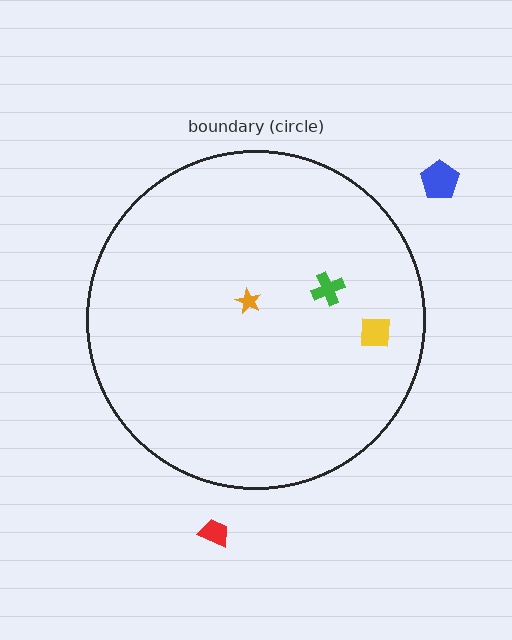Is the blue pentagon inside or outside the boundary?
Outside.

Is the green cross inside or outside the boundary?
Inside.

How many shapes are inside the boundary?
3 inside, 2 outside.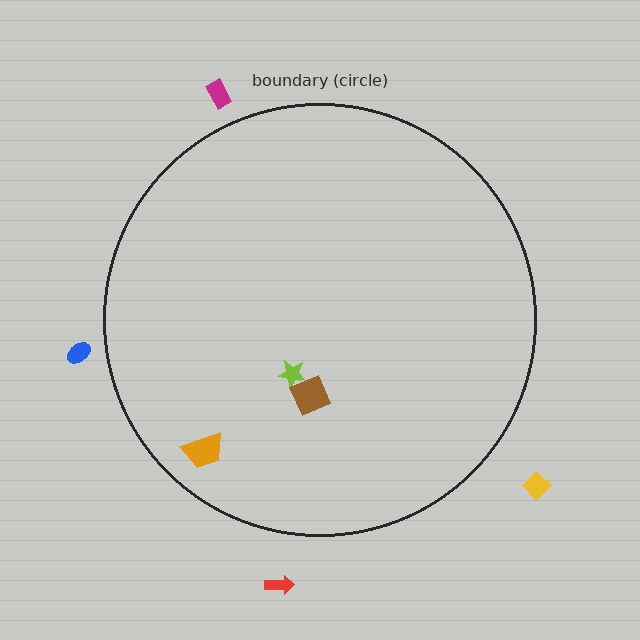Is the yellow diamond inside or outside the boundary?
Outside.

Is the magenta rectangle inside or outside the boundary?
Outside.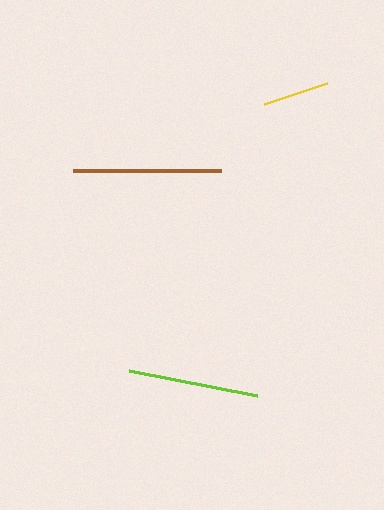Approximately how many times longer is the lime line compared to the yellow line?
The lime line is approximately 2.0 times the length of the yellow line.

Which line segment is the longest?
The brown line is the longest at approximately 148 pixels.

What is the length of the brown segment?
The brown segment is approximately 148 pixels long.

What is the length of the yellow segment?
The yellow segment is approximately 66 pixels long.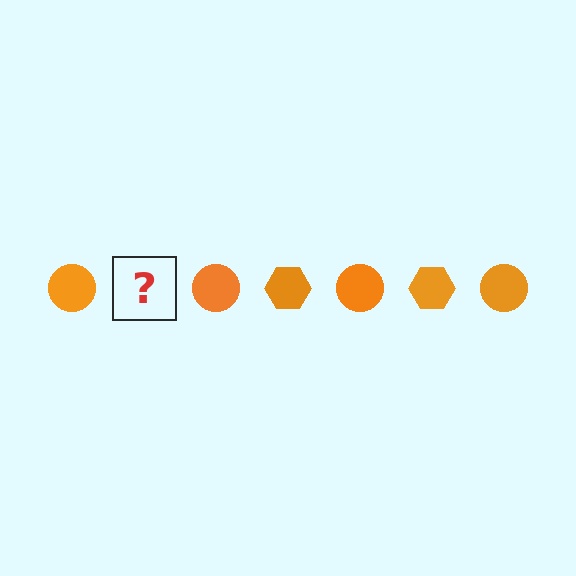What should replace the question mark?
The question mark should be replaced with an orange hexagon.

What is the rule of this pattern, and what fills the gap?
The rule is that the pattern cycles through circle, hexagon shapes in orange. The gap should be filled with an orange hexagon.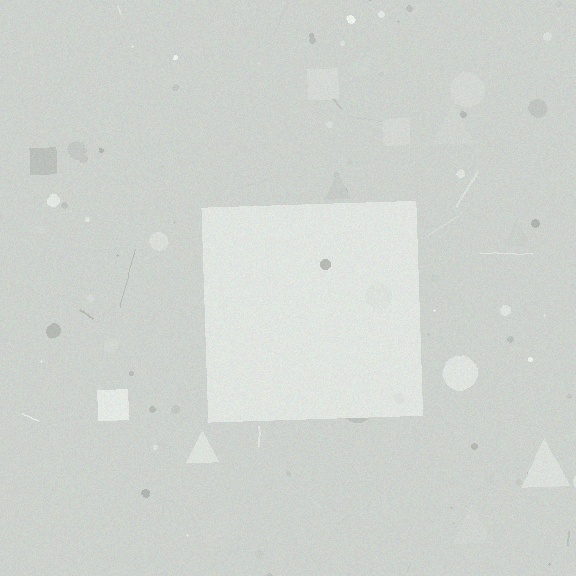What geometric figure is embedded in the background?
A square is embedded in the background.